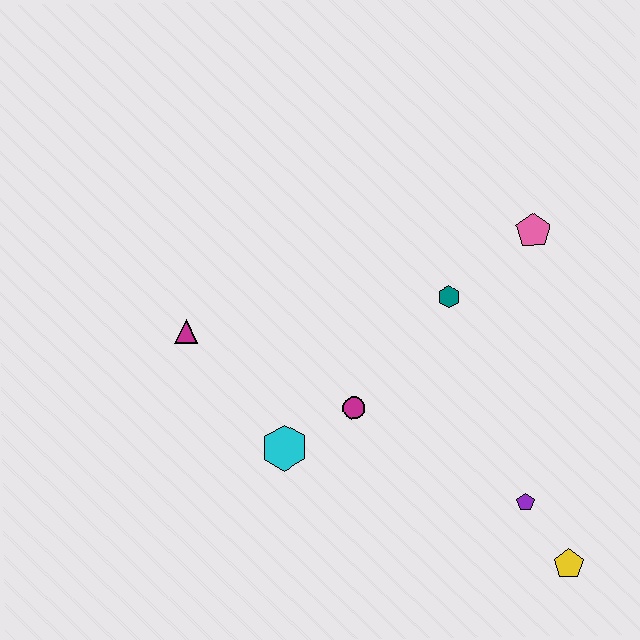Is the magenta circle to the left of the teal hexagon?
Yes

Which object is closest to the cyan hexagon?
The magenta circle is closest to the cyan hexagon.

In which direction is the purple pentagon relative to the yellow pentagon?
The purple pentagon is above the yellow pentagon.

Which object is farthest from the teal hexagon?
The yellow pentagon is farthest from the teal hexagon.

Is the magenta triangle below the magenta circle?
No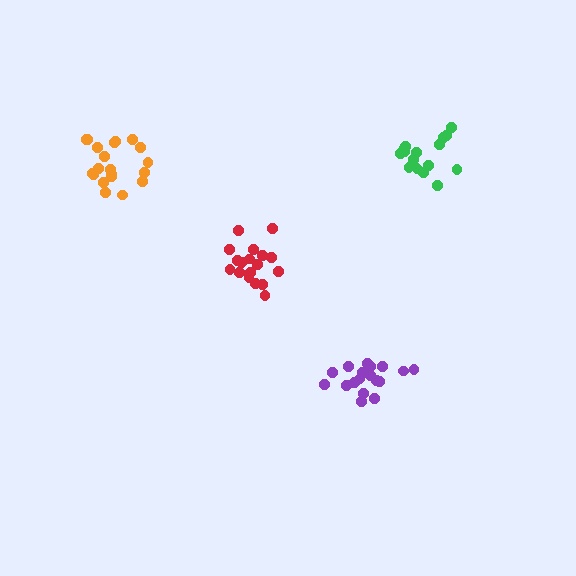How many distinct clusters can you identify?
There are 4 distinct clusters.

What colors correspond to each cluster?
The clusters are colored: purple, red, orange, green.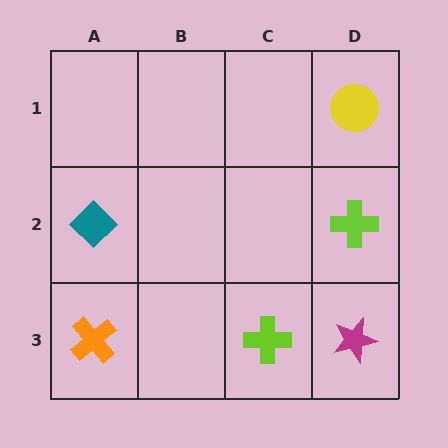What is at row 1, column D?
A yellow circle.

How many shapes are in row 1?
1 shape.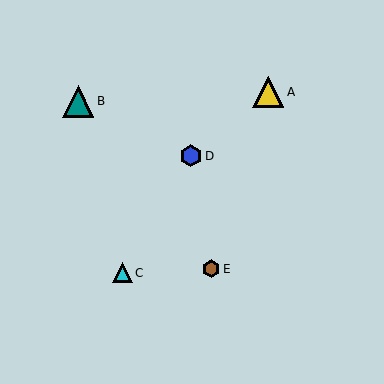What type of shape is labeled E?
Shape E is a brown hexagon.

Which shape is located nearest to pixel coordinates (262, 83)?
The yellow triangle (labeled A) at (268, 92) is nearest to that location.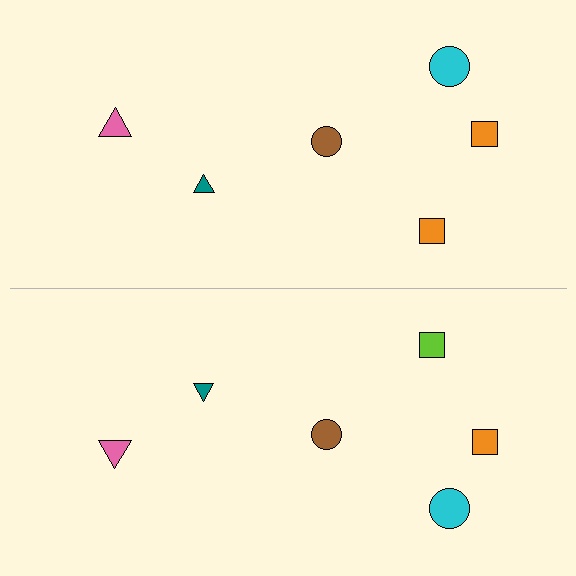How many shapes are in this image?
There are 12 shapes in this image.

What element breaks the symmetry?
The lime square on the bottom side breaks the symmetry — its mirror counterpart is orange.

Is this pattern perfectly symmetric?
No, the pattern is not perfectly symmetric. The lime square on the bottom side breaks the symmetry — its mirror counterpart is orange.